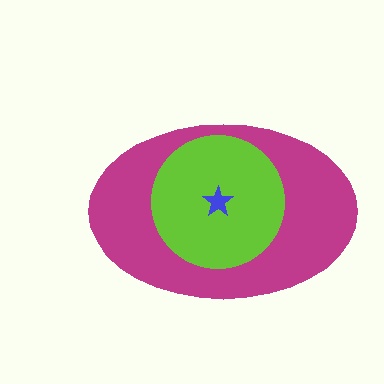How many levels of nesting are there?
3.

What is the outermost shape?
The magenta ellipse.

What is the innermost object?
The blue star.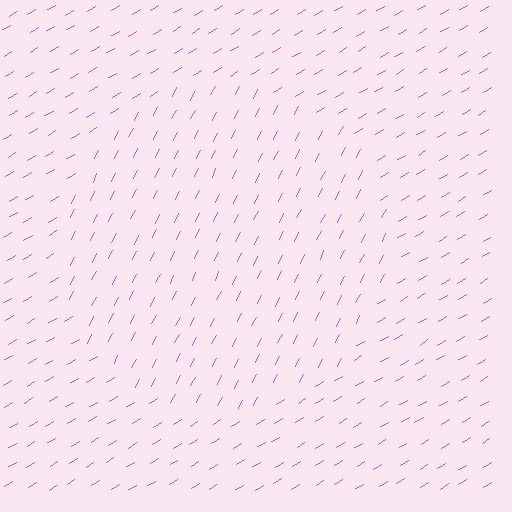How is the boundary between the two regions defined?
The boundary is defined purely by a change in line orientation (approximately 32 degrees difference). All lines are the same color and thickness.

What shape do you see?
I see a circle.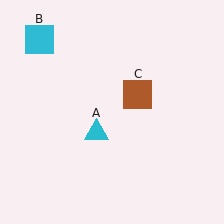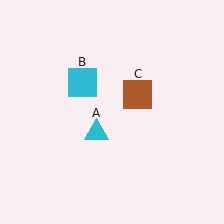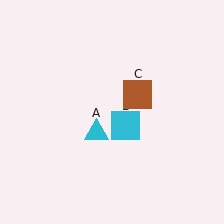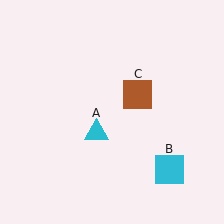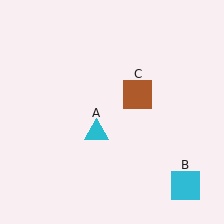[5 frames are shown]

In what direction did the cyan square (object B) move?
The cyan square (object B) moved down and to the right.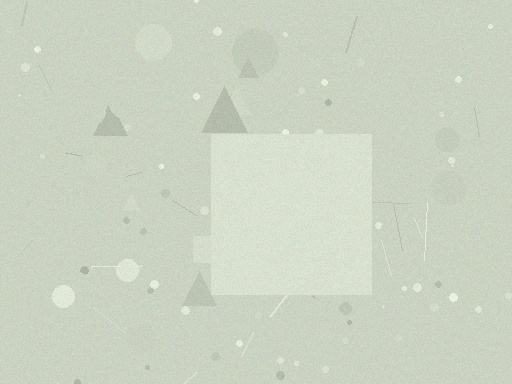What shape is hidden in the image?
A square is hidden in the image.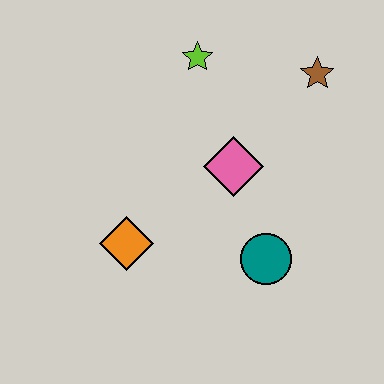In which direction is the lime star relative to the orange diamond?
The lime star is above the orange diamond.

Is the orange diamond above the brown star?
No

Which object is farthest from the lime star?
The teal circle is farthest from the lime star.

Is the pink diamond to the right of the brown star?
No